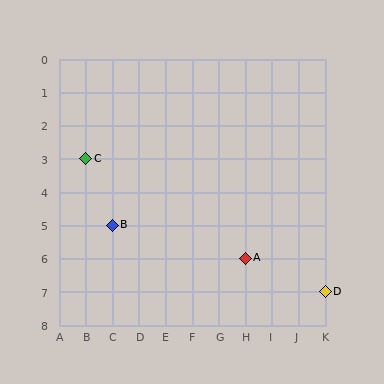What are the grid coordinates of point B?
Point B is at grid coordinates (C, 5).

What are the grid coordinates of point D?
Point D is at grid coordinates (K, 7).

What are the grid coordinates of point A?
Point A is at grid coordinates (H, 6).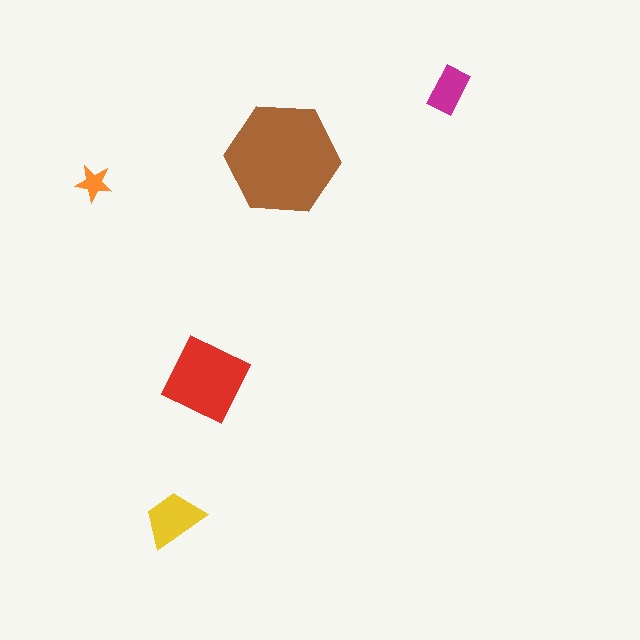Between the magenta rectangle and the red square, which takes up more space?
The red square.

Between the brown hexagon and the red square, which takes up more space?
The brown hexagon.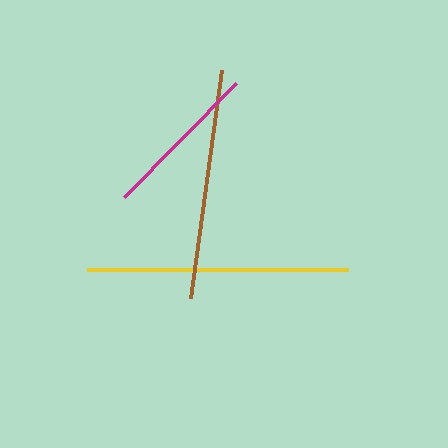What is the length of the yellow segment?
The yellow segment is approximately 261 pixels long.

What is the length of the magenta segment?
The magenta segment is approximately 160 pixels long.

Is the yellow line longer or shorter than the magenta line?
The yellow line is longer than the magenta line.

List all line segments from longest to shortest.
From longest to shortest: yellow, brown, magenta.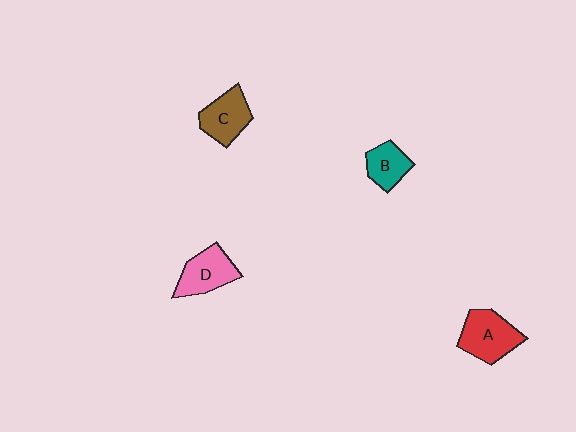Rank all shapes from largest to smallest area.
From largest to smallest: A (red), D (pink), C (brown), B (teal).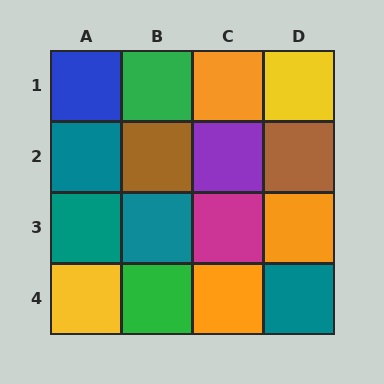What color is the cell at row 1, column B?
Green.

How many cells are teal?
4 cells are teal.